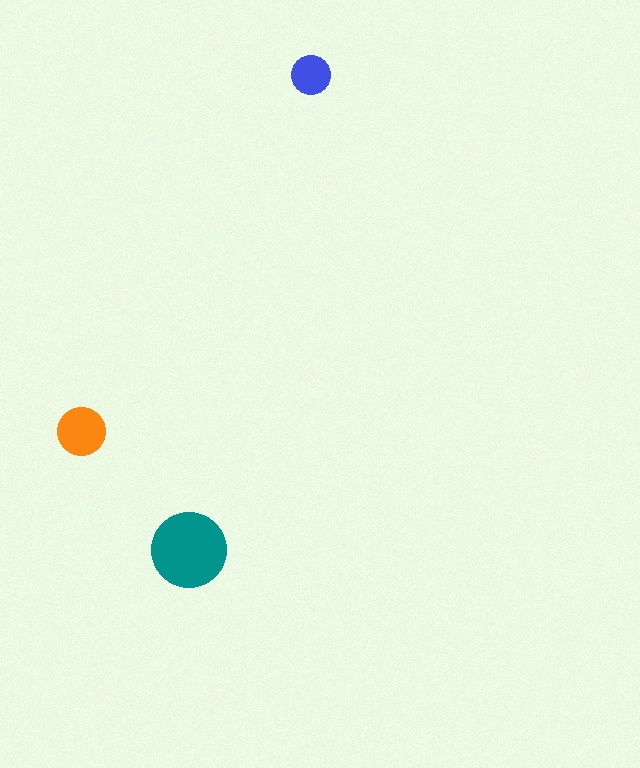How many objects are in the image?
There are 3 objects in the image.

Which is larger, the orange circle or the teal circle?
The teal one.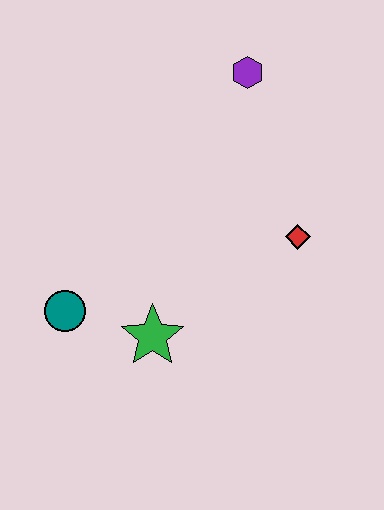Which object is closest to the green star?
The teal circle is closest to the green star.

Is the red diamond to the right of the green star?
Yes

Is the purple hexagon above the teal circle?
Yes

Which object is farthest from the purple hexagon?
The teal circle is farthest from the purple hexagon.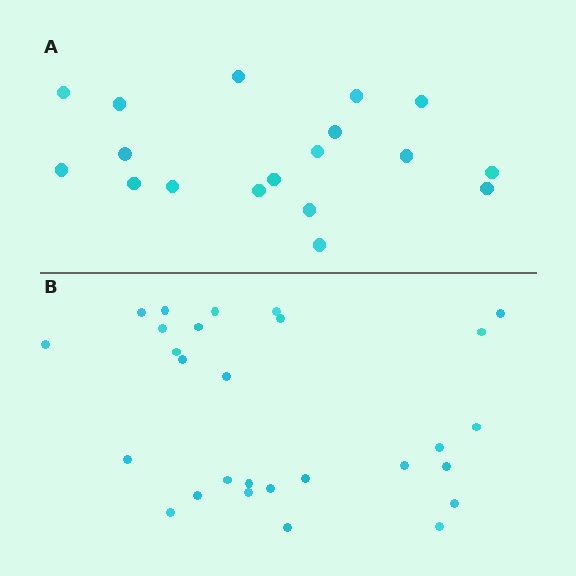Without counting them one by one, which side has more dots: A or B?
Region B (the bottom region) has more dots.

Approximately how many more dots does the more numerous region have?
Region B has roughly 10 or so more dots than region A.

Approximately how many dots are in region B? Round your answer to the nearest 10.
About 30 dots. (The exact count is 28, which rounds to 30.)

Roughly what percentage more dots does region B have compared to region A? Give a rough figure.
About 55% more.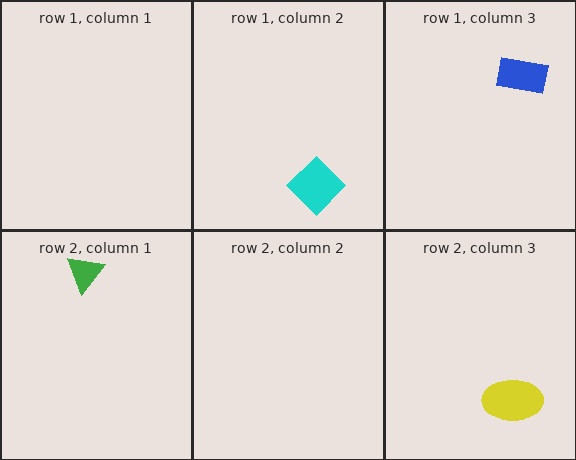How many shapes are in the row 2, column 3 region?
1.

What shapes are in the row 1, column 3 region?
The blue rectangle.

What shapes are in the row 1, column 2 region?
The cyan diamond.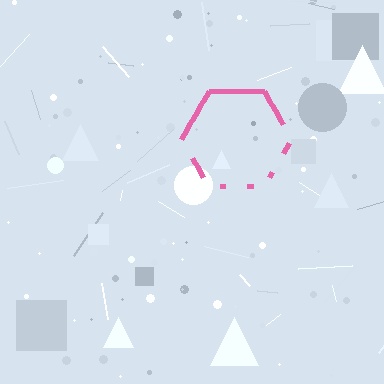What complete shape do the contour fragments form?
The contour fragments form a hexagon.